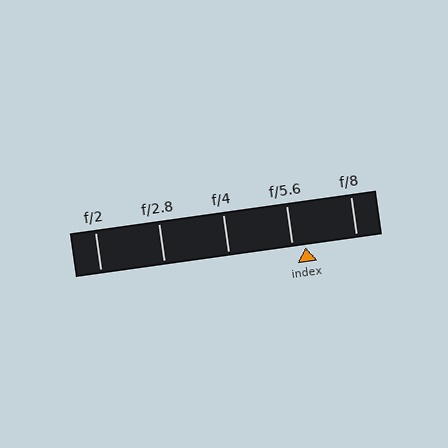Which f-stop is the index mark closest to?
The index mark is closest to f/5.6.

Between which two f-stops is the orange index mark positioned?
The index mark is between f/5.6 and f/8.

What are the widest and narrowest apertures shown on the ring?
The widest aperture shown is f/2 and the narrowest is f/8.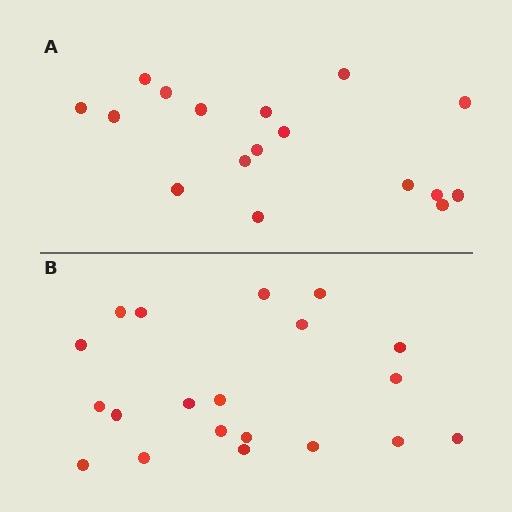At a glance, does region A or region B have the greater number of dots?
Region B (the bottom region) has more dots.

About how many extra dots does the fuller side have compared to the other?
Region B has just a few more — roughly 2 or 3 more dots than region A.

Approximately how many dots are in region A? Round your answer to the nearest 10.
About 20 dots. (The exact count is 17, which rounds to 20.)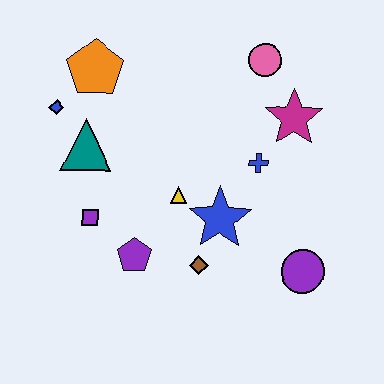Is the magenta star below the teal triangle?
No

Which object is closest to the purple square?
The purple pentagon is closest to the purple square.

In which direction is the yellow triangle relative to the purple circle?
The yellow triangle is to the left of the purple circle.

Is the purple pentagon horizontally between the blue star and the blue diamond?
Yes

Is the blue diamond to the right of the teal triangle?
No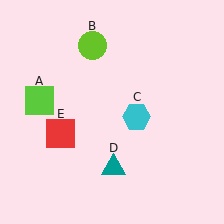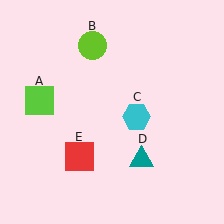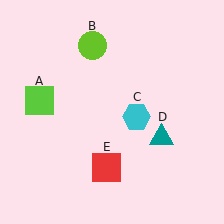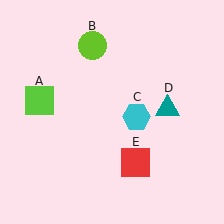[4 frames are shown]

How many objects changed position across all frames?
2 objects changed position: teal triangle (object D), red square (object E).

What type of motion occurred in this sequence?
The teal triangle (object D), red square (object E) rotated counterclockwise around the center of the scene.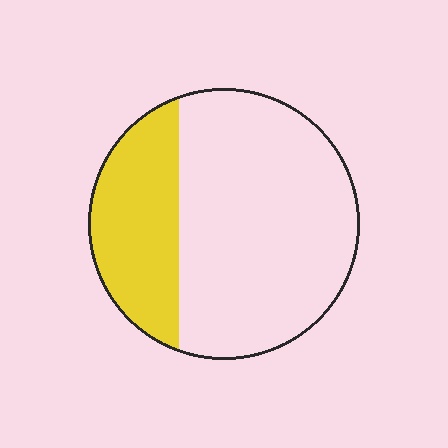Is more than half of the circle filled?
No.